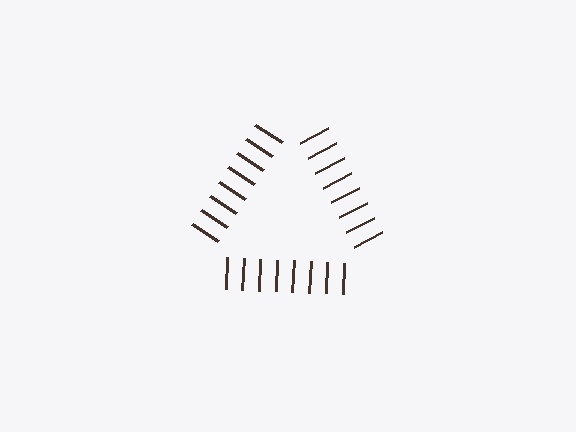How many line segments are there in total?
24 — 8 along each of the 3 edges.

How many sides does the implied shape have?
3 sides — the line-ends trace a triangle.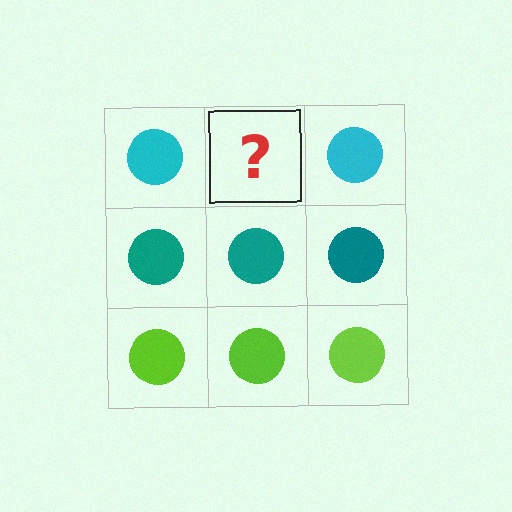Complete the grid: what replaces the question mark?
The question mark should be replaced with a cyan circle.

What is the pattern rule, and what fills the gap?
The rule is that each row has a consistent color. The gap should be filled with a cyan circle.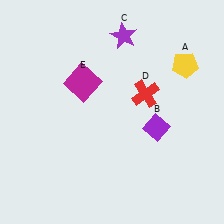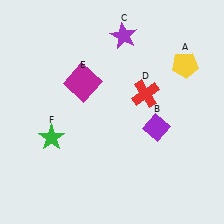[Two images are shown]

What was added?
A green star (F) was added in Image 2.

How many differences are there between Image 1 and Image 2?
There is 1 difference between the two images.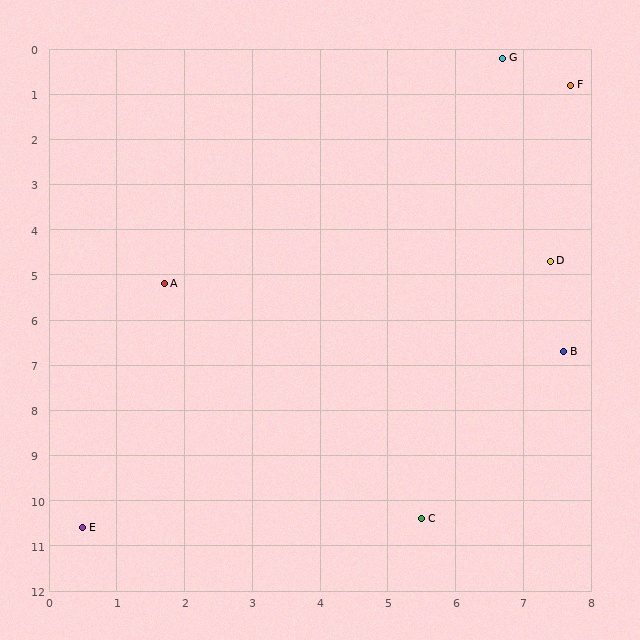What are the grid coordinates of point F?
Point F is at approximately (7.7, 0.8).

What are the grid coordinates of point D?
Point D is at approximately (7.4, 4.7).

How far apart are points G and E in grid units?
Points G and E are about 12.1 grid units apart.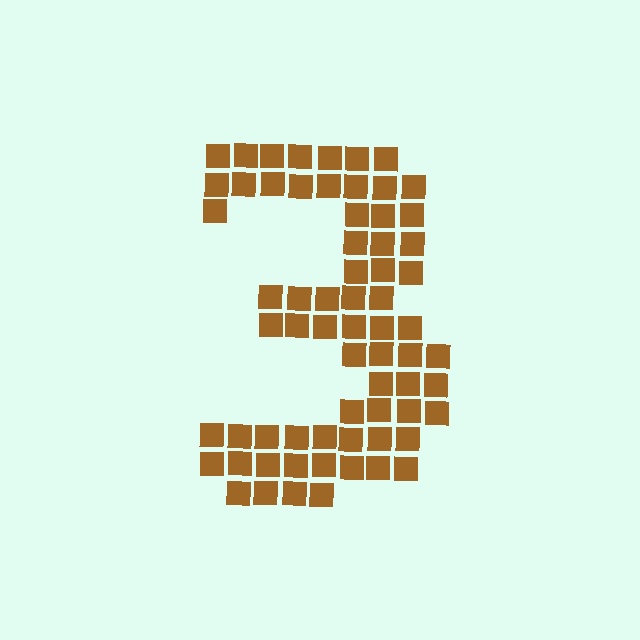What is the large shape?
The large shape is the digit 3.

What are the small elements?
The small elements are squares.